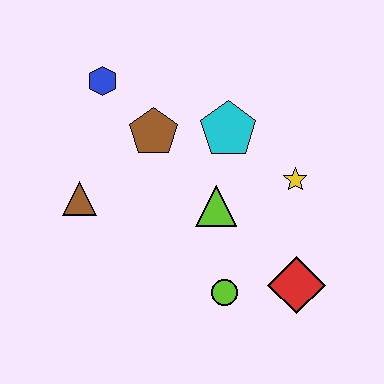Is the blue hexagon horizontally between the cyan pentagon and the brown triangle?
Yes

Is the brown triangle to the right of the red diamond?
No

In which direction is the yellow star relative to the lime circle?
The yellow star is above the lime circle.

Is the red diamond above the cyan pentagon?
No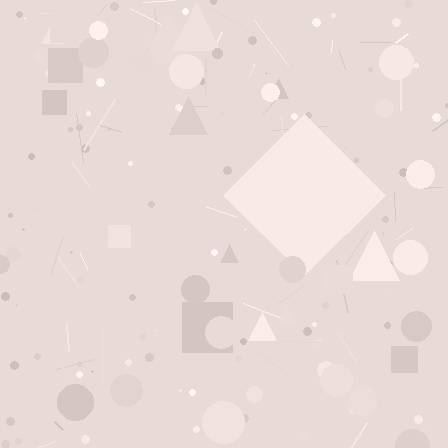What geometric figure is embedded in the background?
A diamond is embedded in the background.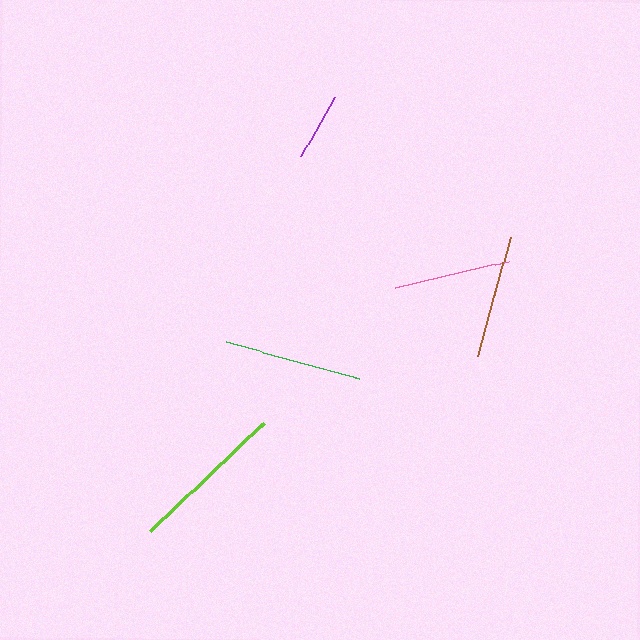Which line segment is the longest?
The lime line is the longest at approximately 156 pixels.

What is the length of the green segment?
The green segment is approximately 138 pixels long.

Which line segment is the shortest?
The purple line is the shortest at approximately 67 pixels.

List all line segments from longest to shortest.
From longest to shortest: lime, green, brown, pink, purple.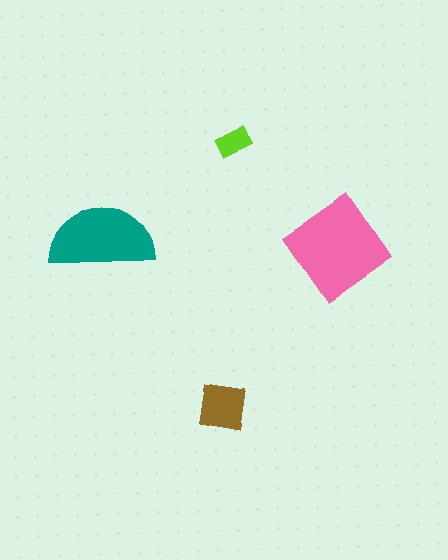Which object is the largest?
The pink diamond.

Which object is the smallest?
The lime rectangle.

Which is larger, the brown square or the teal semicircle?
The teal semicircle.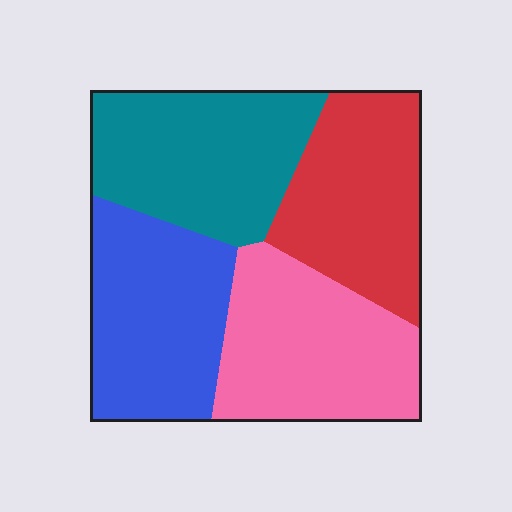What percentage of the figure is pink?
Pink covers around 25% of the figure.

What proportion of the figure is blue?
Blue covers roughly 25% of the figure.